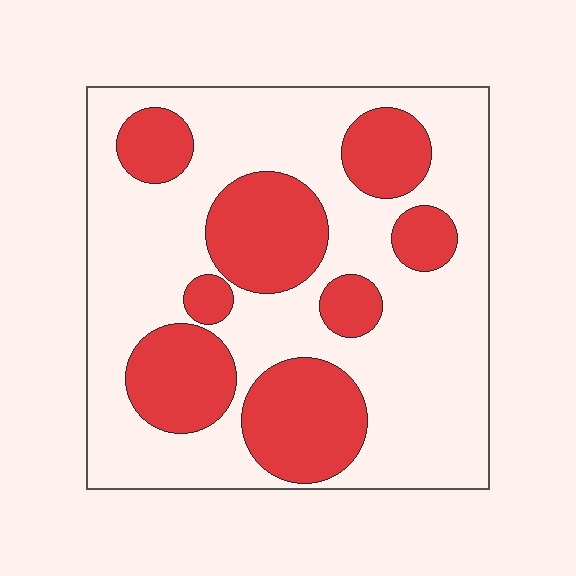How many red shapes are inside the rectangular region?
8.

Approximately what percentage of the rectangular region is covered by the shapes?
Approximately 35%.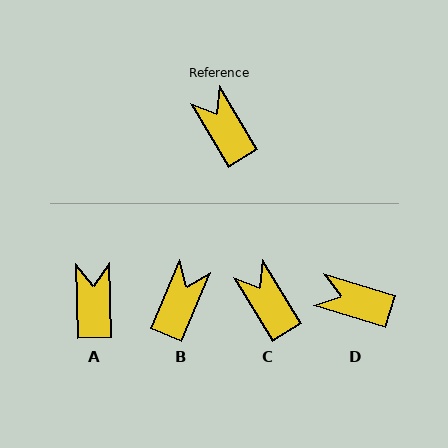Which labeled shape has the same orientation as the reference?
C.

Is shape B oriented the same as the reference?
No, it is off by about 54 degrees.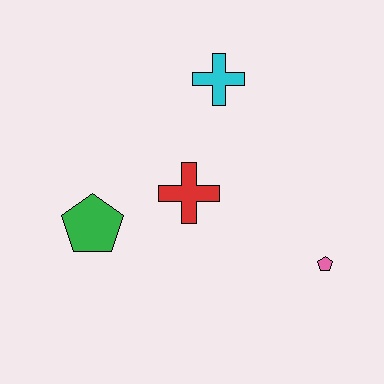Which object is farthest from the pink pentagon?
The green pentagon is farthest from the pink pentagon.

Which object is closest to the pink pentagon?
The red cross is closest to the pink pentagon.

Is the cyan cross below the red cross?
No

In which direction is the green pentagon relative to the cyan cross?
The green pentagon is below the cyan cross.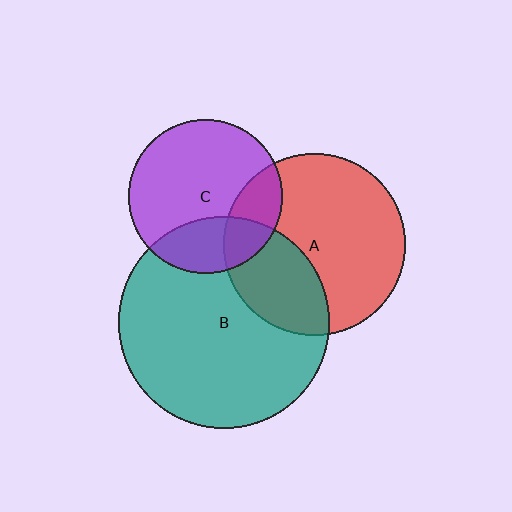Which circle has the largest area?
Circle B (teal).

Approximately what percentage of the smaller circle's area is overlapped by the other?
Approximately 20%.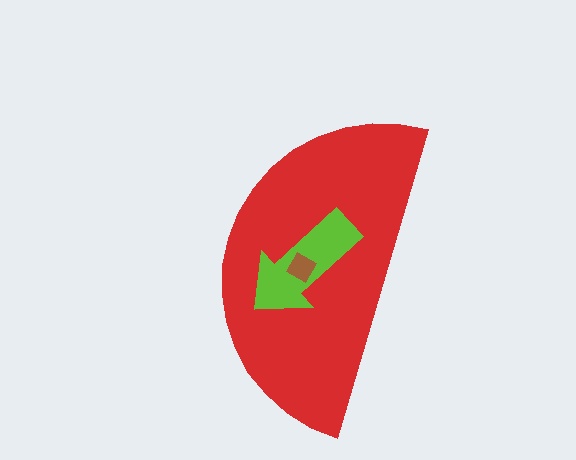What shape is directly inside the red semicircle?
The lime arrow.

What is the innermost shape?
The brown diamond.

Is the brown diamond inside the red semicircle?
Yes.